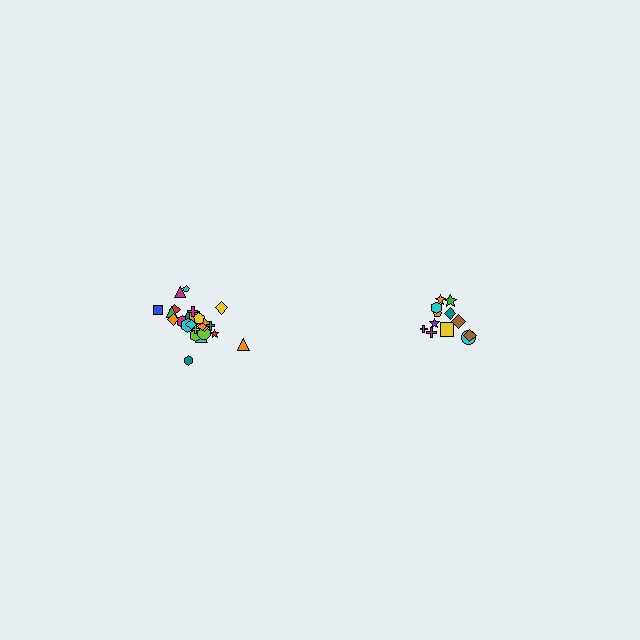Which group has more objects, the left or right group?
The left group.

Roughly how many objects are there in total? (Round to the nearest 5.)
Roughly 35 objects in total.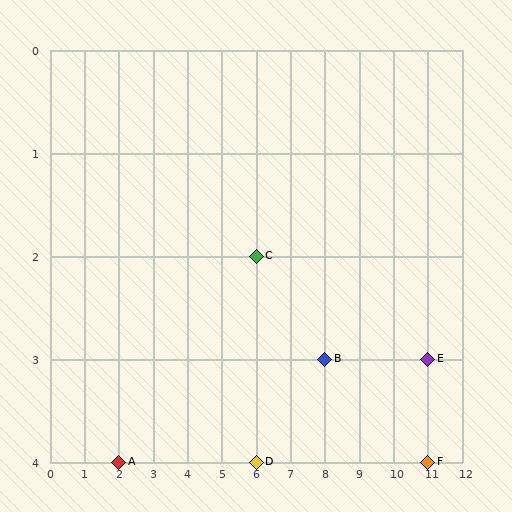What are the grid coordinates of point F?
Point F is at grid coordinates (11, 4).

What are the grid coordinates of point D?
Point D is at grid coordinates (6, 4).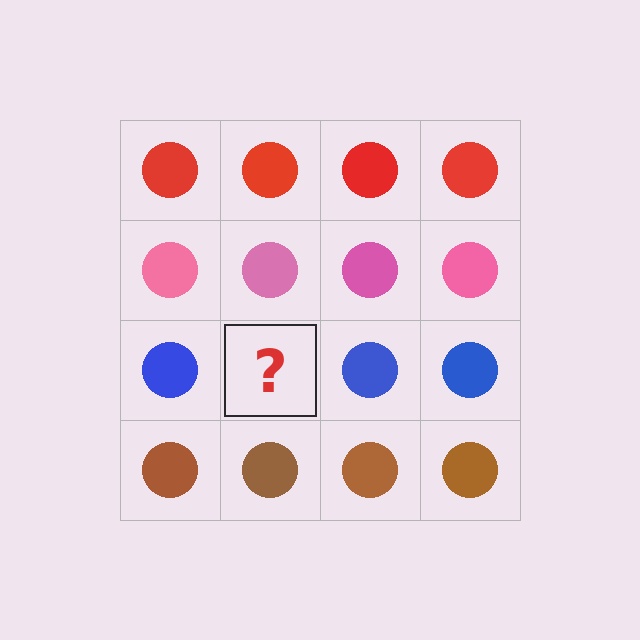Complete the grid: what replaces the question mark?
The question mark should be replaced with a blue circle.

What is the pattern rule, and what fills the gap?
The rule is that each row has a consistent color. The gap should be filled with a blue circle.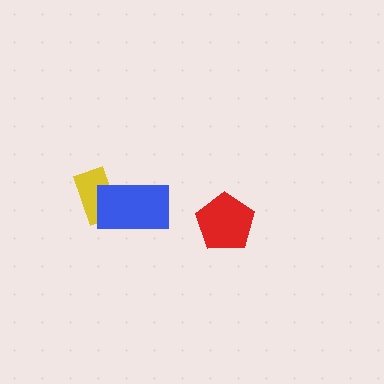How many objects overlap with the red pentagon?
0 objects overlap with the red pentagon.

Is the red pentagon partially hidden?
No, no other shape covers it.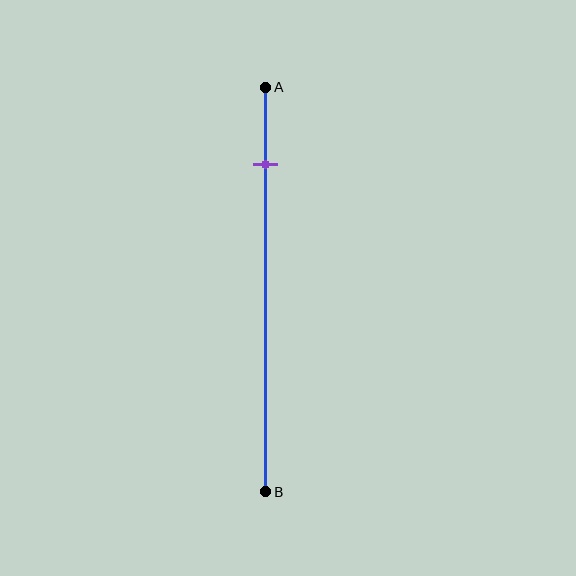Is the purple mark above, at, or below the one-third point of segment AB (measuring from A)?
The purple mark is above the one-third point of segment AB.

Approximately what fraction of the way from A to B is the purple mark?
The purple mark is approximately 20% of the way from A to B.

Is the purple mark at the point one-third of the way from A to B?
No, the mark is at about 20% from A, not at the 33% one-third point.